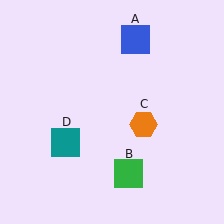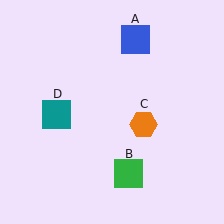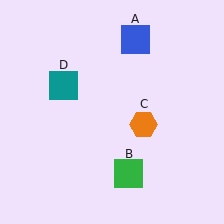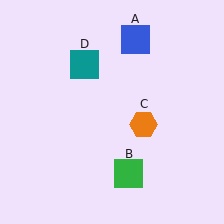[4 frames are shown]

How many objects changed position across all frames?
1 object changed position: teal square (object D).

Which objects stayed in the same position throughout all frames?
Blue square (object A) and green square (object B) and orange hexagon (object C) remained stationary.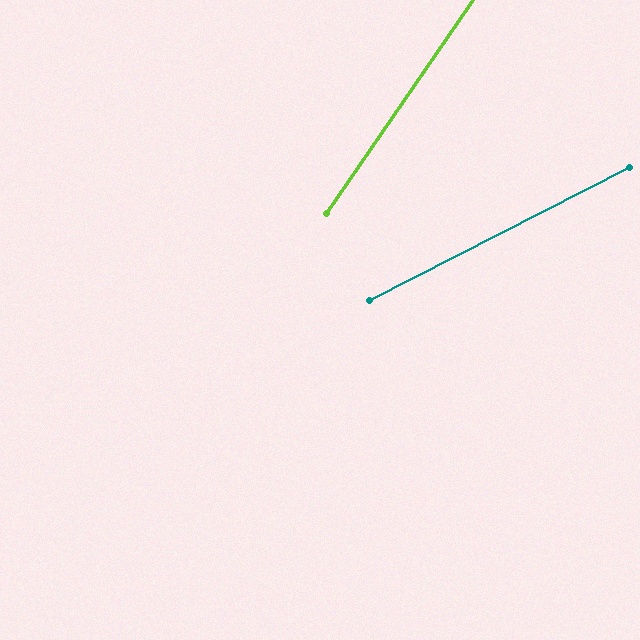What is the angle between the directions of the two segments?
Approximately 29 degrees.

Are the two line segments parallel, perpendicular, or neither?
Neither parallel nor perpendicular — they differ by about 29°.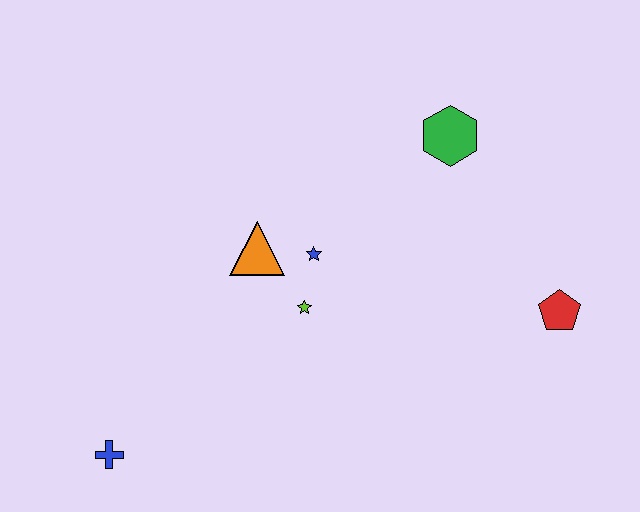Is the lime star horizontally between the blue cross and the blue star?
Yes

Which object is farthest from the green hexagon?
The blue cross is farthest from the green hexagon.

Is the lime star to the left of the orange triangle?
No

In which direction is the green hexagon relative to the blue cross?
The green hexagon is to the right of the blue cross.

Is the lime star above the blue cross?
Yes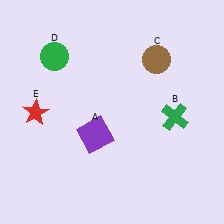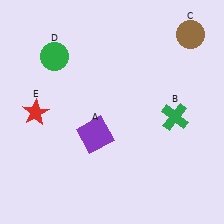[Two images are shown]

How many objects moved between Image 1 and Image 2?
1 object moved between the two images.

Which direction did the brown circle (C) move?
The brown circle (C) moved right.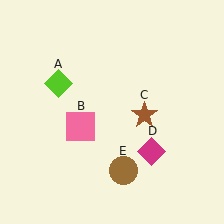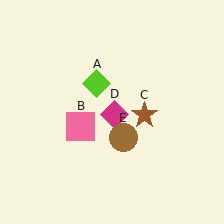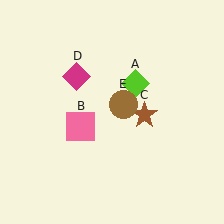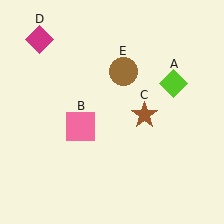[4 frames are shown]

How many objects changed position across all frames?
3 objects changed position: lime diamond (object A), magenta diamond (object D), brown circle (object E).